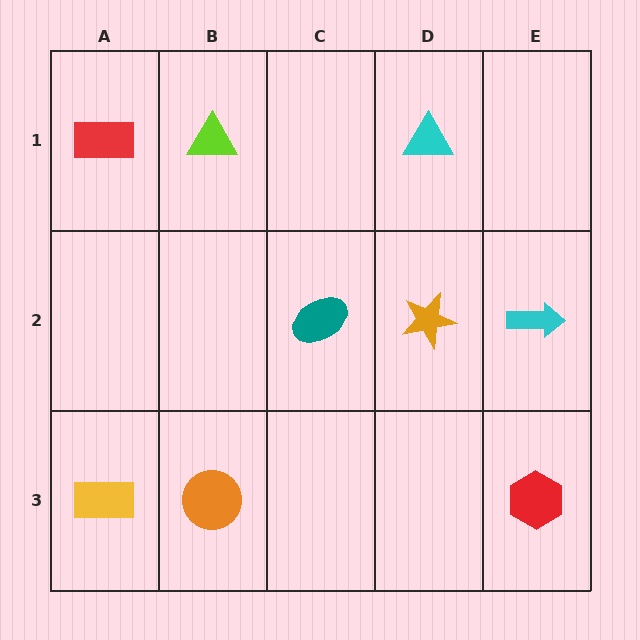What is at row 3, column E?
A red hexagon.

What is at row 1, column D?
A cyan triangle.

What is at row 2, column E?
A cyan arrow.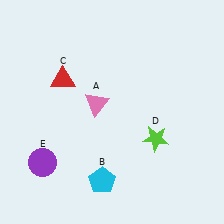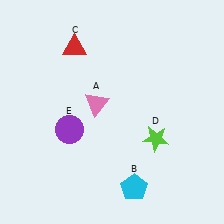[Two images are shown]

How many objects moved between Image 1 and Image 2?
3 objects moved between the two images.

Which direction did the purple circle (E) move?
The purple circle (E) moved up.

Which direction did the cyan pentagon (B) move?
The cyan pentagon (B) moved right.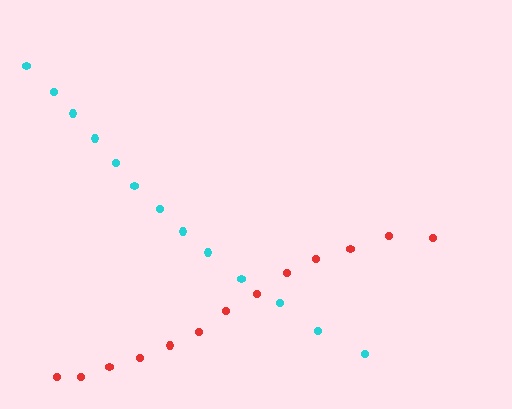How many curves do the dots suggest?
There are 2 distinct paths.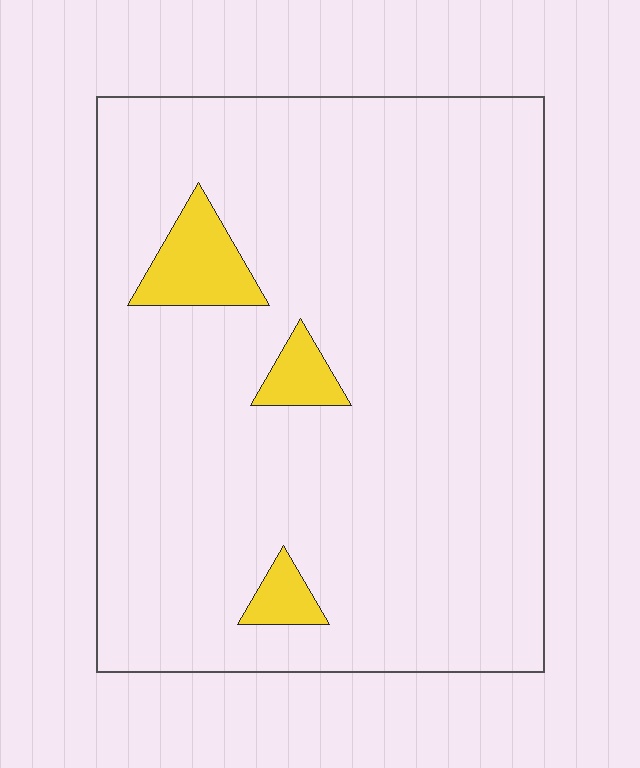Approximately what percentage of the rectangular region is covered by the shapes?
Approximately 5%.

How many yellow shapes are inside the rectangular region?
3.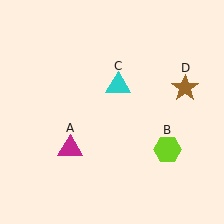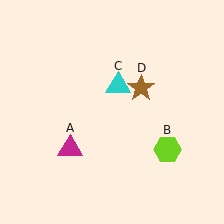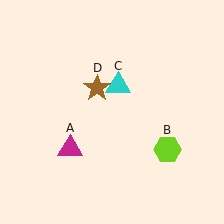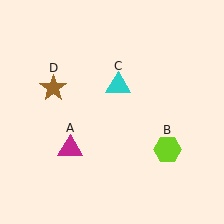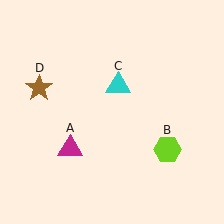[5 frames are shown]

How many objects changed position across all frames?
1 object changed position: brown star (object D).